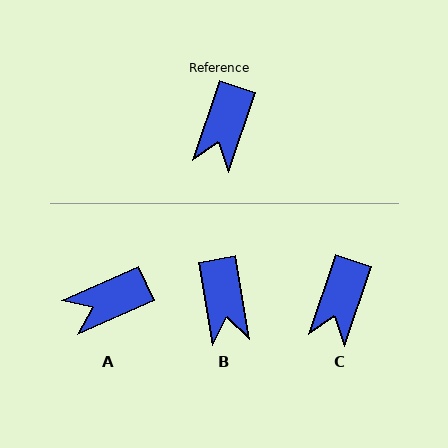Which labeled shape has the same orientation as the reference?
C.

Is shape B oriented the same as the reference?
No, it is off by about 28 degrees.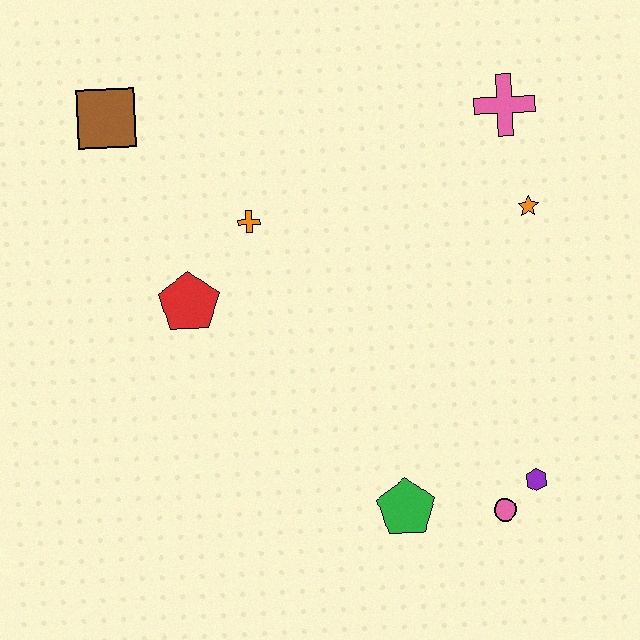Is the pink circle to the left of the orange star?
Yes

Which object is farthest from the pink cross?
The green pentagon is farthest from the pink cross.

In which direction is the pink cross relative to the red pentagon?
The pink cross is to the right of the red pentagon.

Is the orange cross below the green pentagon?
No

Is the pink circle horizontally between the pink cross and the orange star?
No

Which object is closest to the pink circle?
The purple hexagon is closest to the pink circle.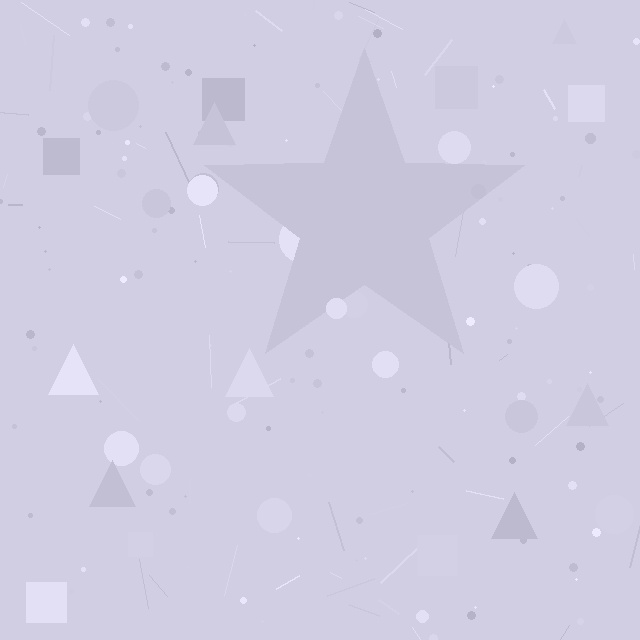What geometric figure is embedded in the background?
A star is embedded in the background.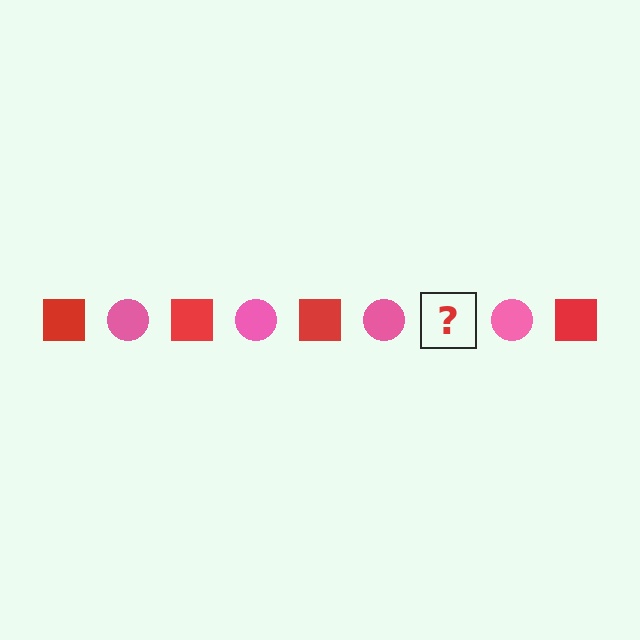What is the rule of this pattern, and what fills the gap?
The rule is that the pattern alternates between red square and pink circle. The gap should be filled with a red square.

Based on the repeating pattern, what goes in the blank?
The blank should be a red square.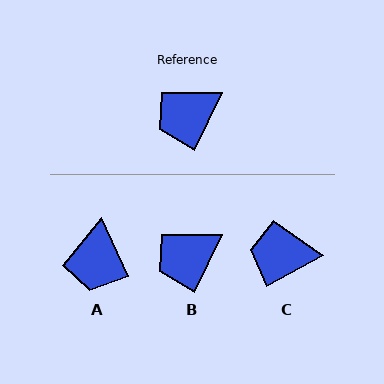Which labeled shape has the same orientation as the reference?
B.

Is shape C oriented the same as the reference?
No, it is off by about 35 degrees.